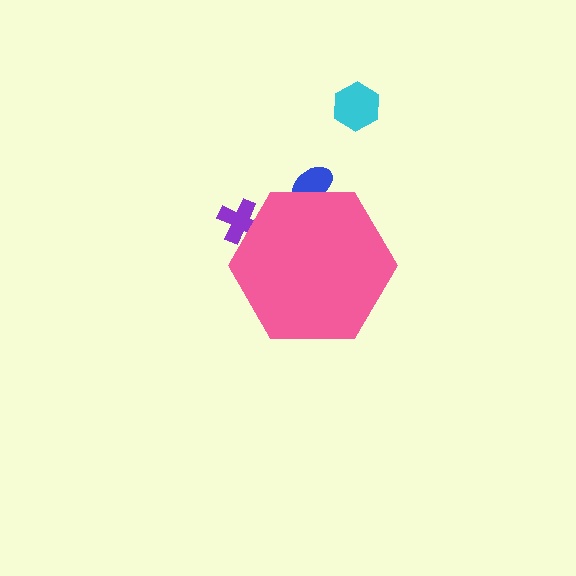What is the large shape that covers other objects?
A pink hexagon.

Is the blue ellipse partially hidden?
Yes, the blue ellipse is partially hidden behind the pink hexagon.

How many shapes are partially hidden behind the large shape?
2 shapes are partially hidden.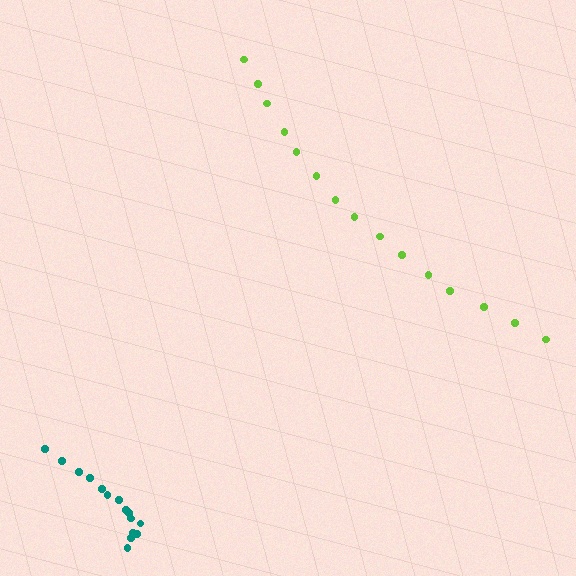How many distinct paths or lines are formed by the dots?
There are 2 distinct paths.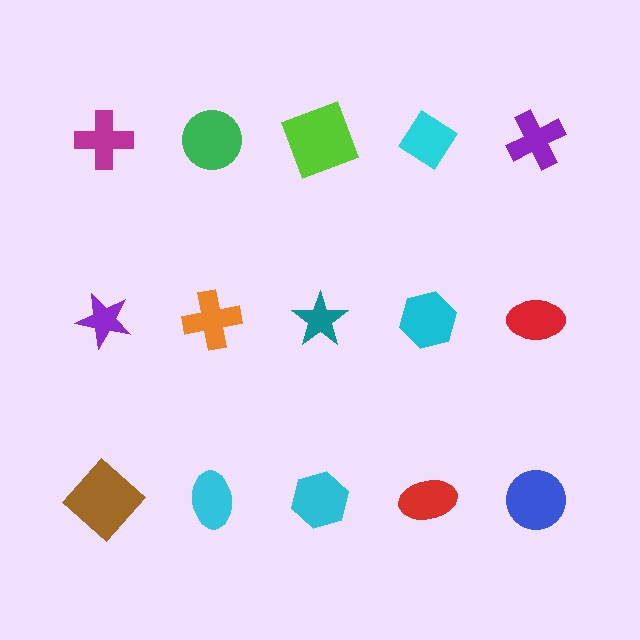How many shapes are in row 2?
5 shapes.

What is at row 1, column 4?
A cyan diamond.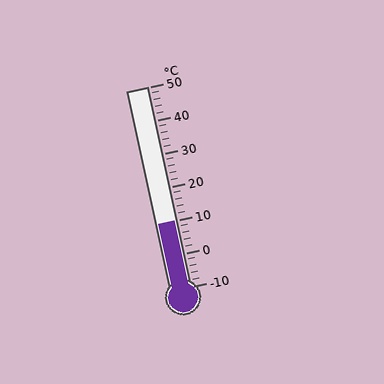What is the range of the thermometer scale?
The thermometer scale ranges from -10°C to 50°C.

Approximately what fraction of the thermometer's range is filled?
The thermometer is filled to approximately 35% of its range.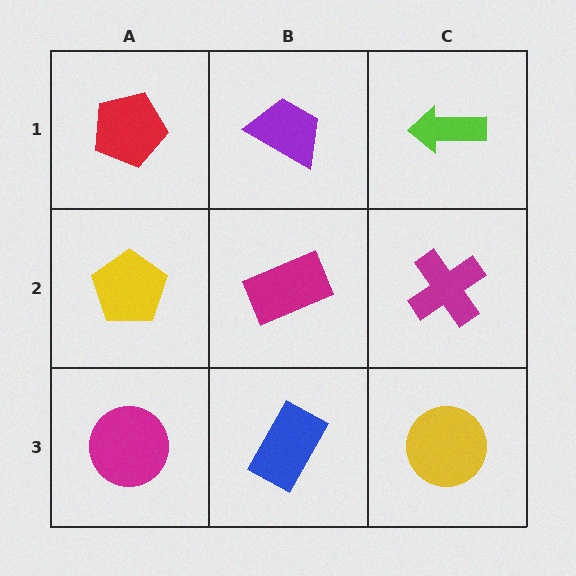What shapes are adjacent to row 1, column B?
A magenta rectangle (row 2, column B), a red pentagon (row 1, column A), a lime arrow (row 1, column C).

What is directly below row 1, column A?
A yellow pentagon.